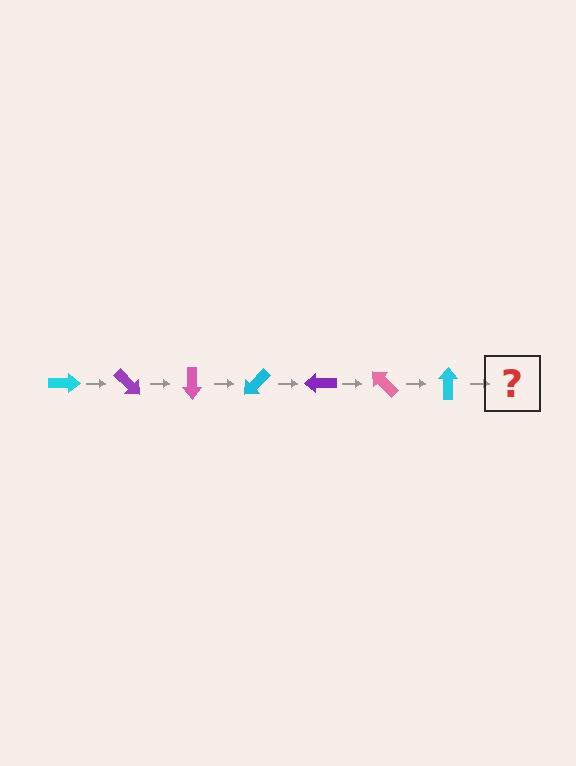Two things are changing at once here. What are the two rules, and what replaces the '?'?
The two rules are that it rotates 45 degrees each step and the color cycles through cyan, purple, and pink. The '?' should be a purple arrow, rotated 315 degrees from the start.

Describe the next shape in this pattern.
It should be a purple arrow, rotated 315 degrees from the start.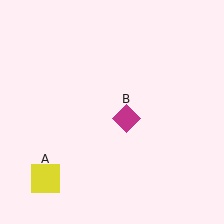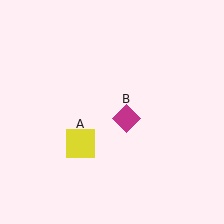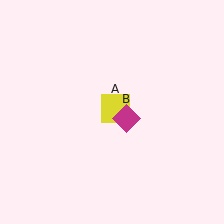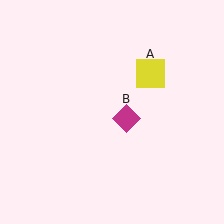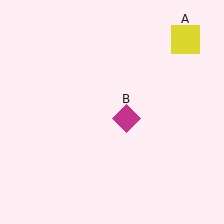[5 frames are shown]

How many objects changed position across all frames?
1 object changed position: yellow square (object A).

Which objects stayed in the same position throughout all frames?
Magenta diamond (object B) remained stationary.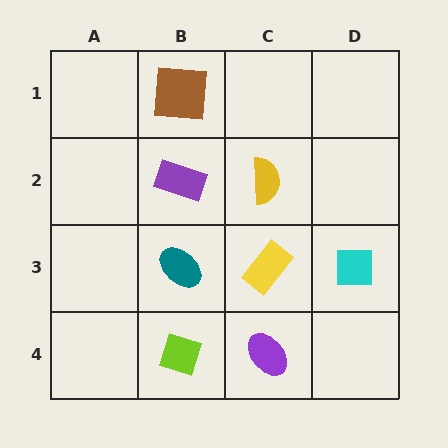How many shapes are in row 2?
2 shapes.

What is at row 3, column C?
A yellow rectangle.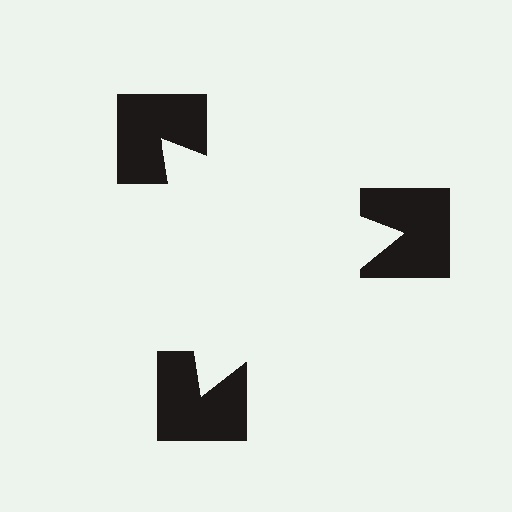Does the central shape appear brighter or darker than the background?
It typically appears slightly brighter than the background, even though no actual brightness change is drawn.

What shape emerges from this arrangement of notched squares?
An illusory triangle — its edges are inferred from the aligned wedge cuts in the notched squares, not physically drawn.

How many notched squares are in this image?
There are 3 — one at each vertex of the illusory triangle.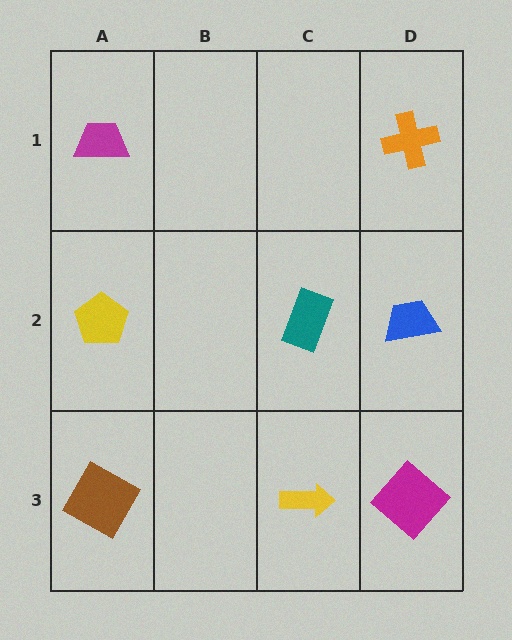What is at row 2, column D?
A blue trapezoid.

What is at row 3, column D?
A magenta diamond.